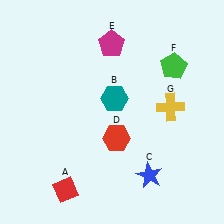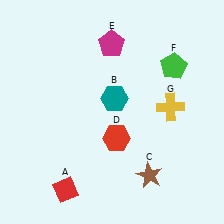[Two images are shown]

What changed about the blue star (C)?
In Image 1, C is blue. In Image 2, it changed to brown.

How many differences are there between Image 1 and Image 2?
There is 1 difference between the two images.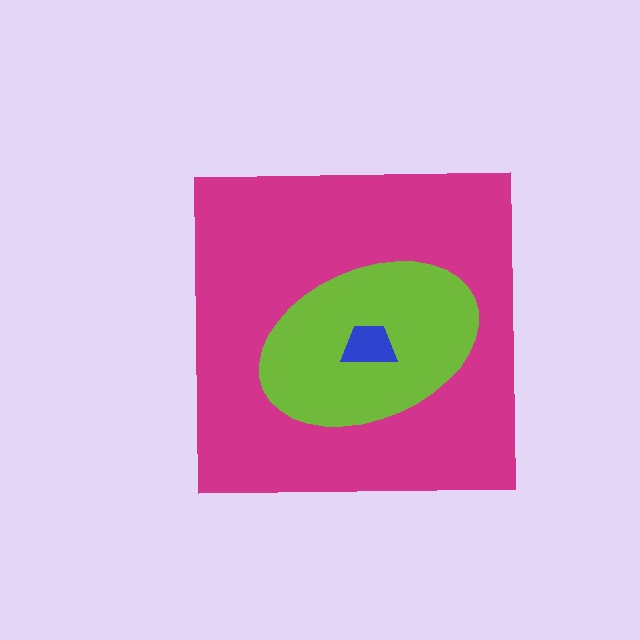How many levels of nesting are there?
3.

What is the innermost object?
The blue trapezoid.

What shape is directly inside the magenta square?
The lime ellipse.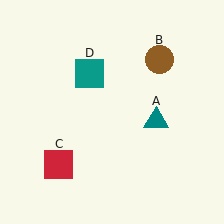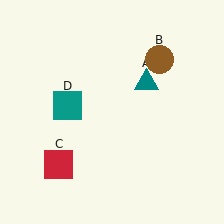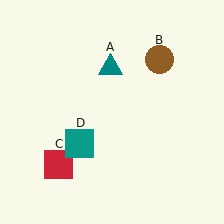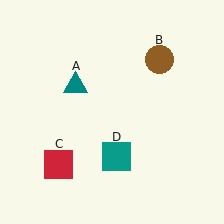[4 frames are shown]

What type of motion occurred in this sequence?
The teal triangle (object A), teal square (object D) rotated counterclockwise around the center of the scene.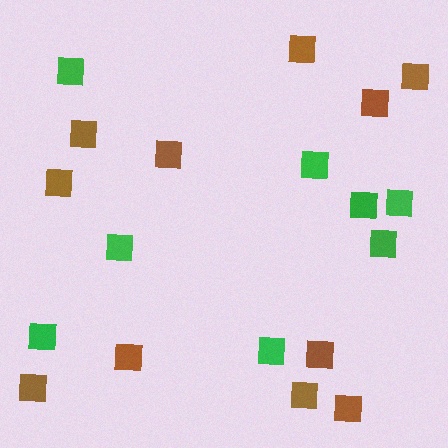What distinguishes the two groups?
There are 2 groups: one group of green squares (8) and one group of brown squares (11).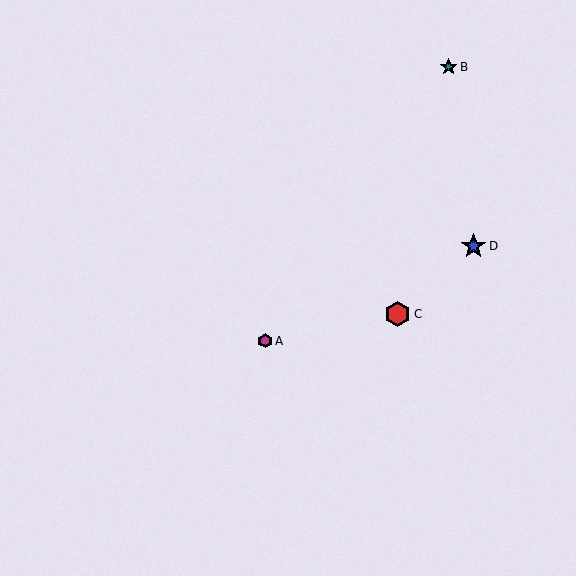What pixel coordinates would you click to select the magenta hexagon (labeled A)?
Click at (265, 341) to select the magenta hexagon A.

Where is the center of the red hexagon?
The center of the red hexagon is at (398, 314).